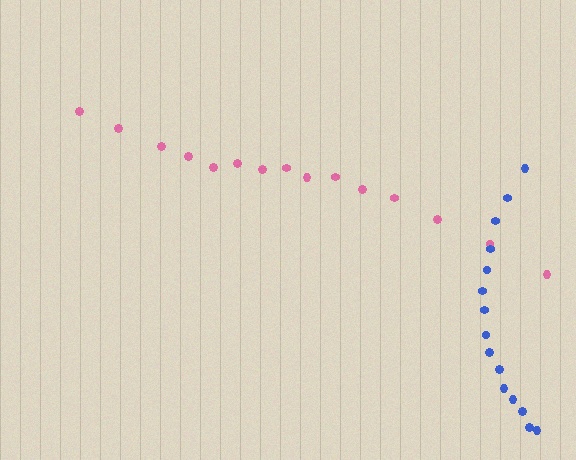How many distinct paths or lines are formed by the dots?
There are 2 distinct paths.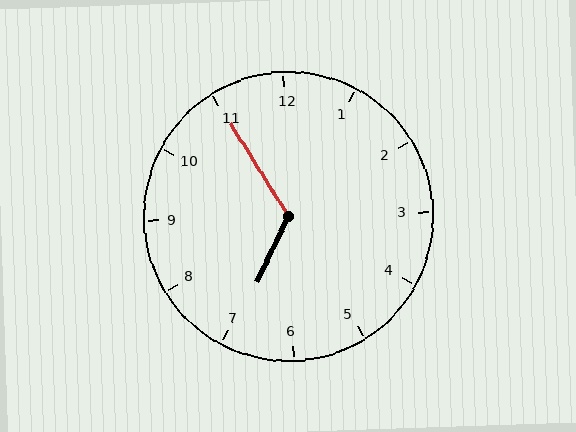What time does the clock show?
6:55.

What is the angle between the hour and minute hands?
Approximately 122 degrees.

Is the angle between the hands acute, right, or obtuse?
It is obtuse.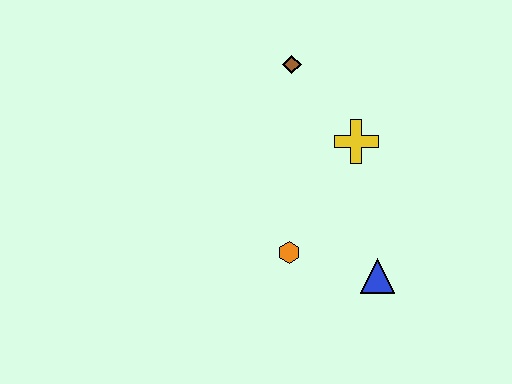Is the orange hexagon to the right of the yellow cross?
No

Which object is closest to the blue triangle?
The orange hexagon is closest to the blue triangle.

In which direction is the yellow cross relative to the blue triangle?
The yellow cross is above the blue triangle.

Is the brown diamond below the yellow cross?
No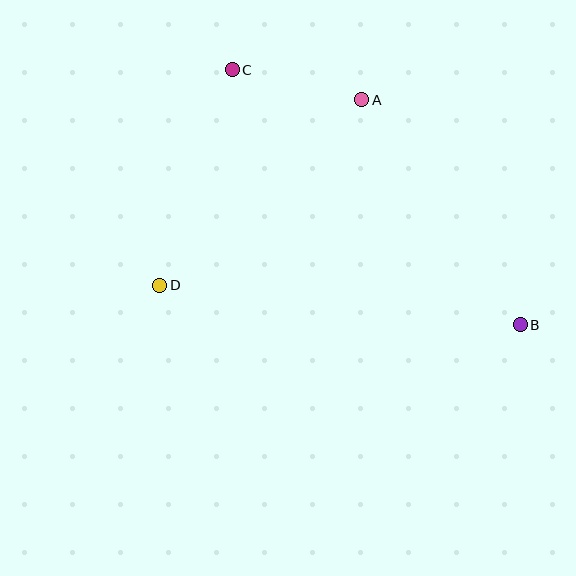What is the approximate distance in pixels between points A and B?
The distance between A and B is approximately 275 pixels.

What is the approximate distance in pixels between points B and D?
The distance between B and D is approximately 363 pixels.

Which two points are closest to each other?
Points A and C are closest to each other.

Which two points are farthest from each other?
Points B and C are farthest from each other.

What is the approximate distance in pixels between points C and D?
The distance between C and D is approximately 227 pixels.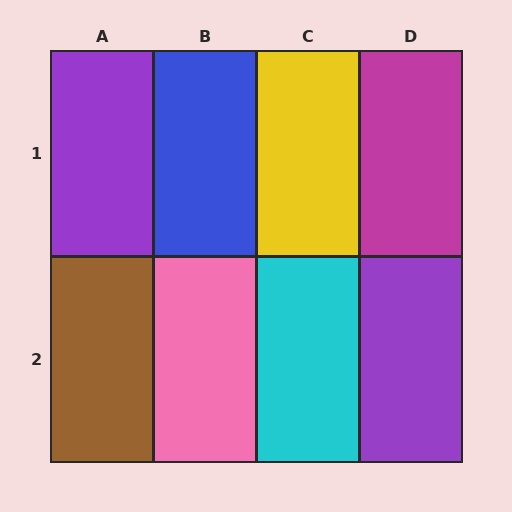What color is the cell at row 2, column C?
Cyan.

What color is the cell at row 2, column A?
Brown.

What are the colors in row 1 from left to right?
Purple, blue, yellow, magenta.